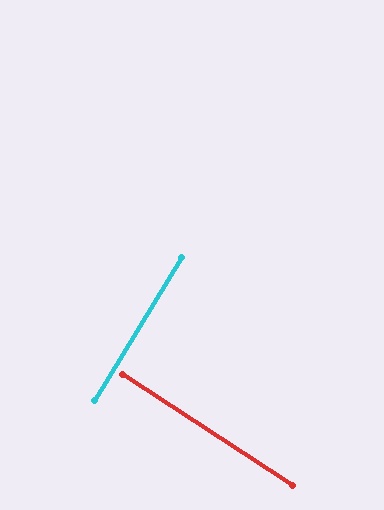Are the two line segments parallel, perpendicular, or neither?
Perpendicular — they meet at approximately 88°.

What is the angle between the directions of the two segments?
Approximately 88 degrees.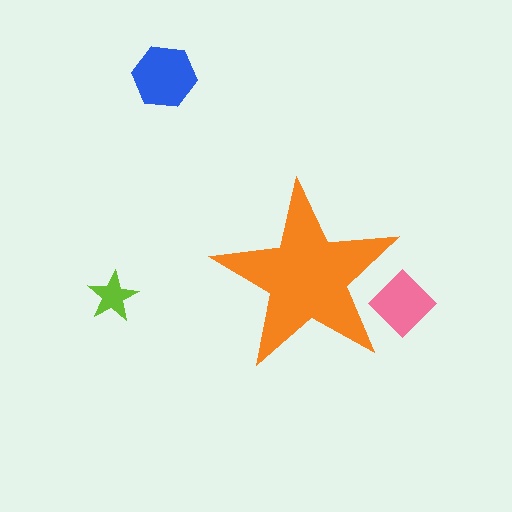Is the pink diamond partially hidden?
Yes, the pink diamond is partially hidden behind the orange star.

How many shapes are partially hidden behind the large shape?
1 shape is partially hidden.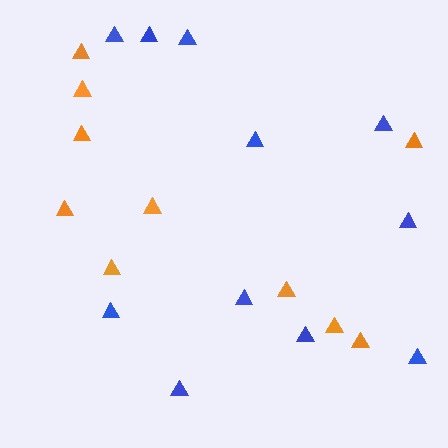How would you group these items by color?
There are 2 groups: one group of blue triangles (11) and one group of orange triangles (10).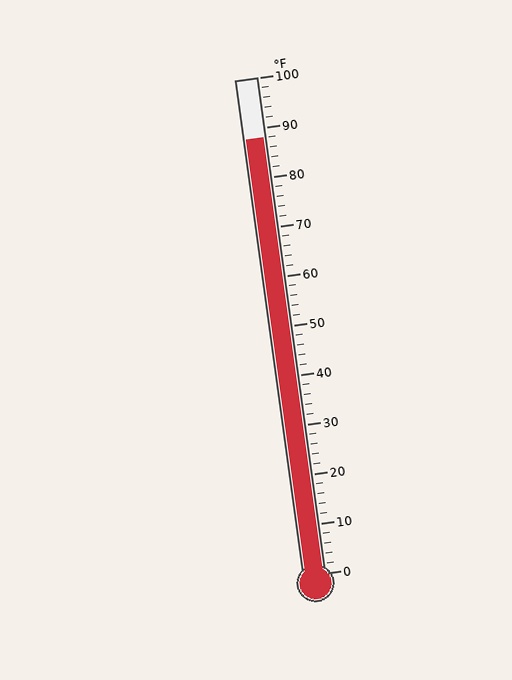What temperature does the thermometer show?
The thermometer shows approximately 88°F.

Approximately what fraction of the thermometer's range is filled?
The thermometer is filled to approximately 90% of its range.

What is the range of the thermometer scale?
The thermometer scale ranges from 0°F to 100°F.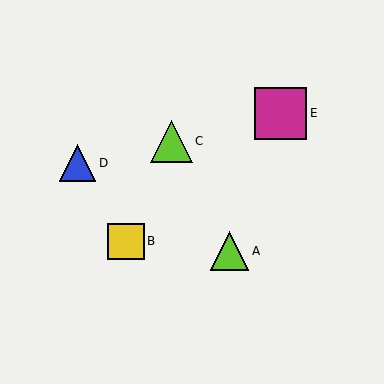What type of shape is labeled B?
Shape B is a yellow square.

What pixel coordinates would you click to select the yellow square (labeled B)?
Click at (126, 241) to select the yellow square B.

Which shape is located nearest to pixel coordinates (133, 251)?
The yellow square (labeled B) at (126, 241) is nearest to that location.